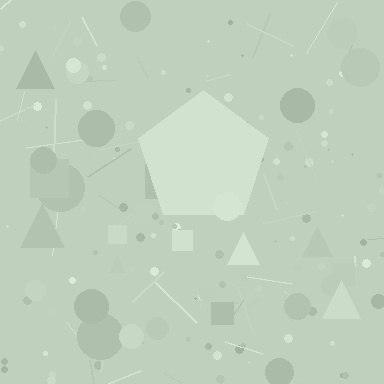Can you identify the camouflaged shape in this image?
The camouflaged shape is a pentagon.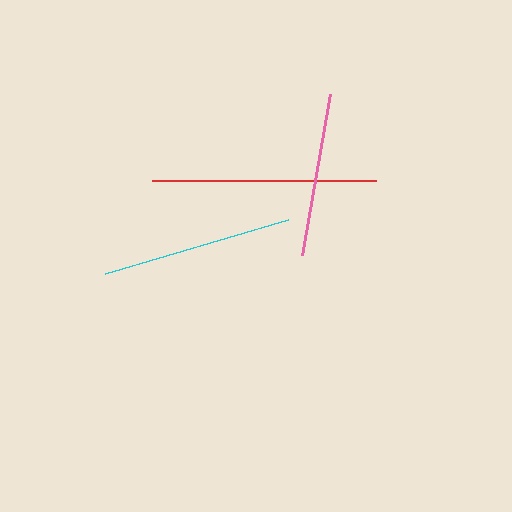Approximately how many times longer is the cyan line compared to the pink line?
The cyan line is approximately 1.2 times the length of the pink line.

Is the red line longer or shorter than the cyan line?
The red line is longer than the cyan line.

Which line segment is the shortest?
The pink line is the shortest at approximately 164 pixels.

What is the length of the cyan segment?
The cyan segment is approximately 191 pixels long.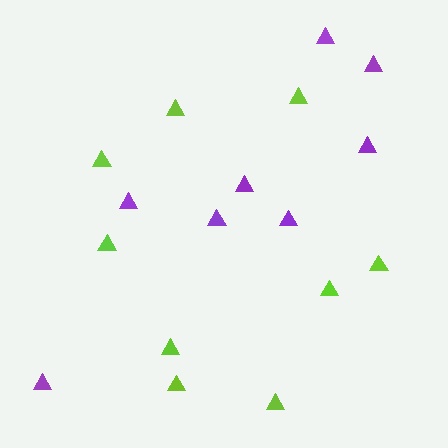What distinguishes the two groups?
There are 2 groups: one group of purple triangles (8) and one group of lime triangles (9).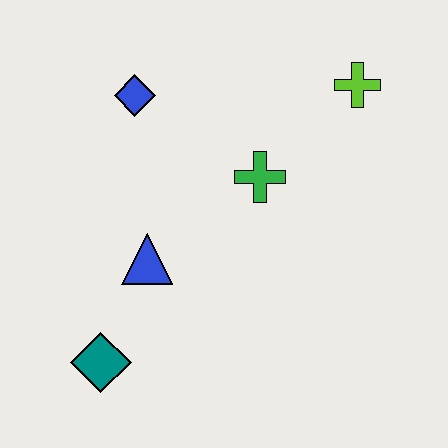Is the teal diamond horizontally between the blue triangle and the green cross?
No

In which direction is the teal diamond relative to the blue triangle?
The teal diamond is below the blue triangle.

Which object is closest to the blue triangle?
The teal diamond is closest to the blue triangle.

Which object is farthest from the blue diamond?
The teal diamond is farthest from the blue diamond.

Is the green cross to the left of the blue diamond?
No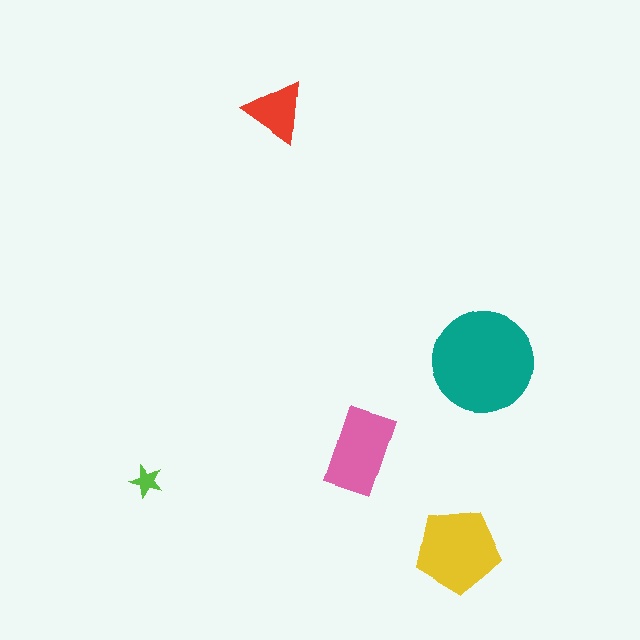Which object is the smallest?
The lime star.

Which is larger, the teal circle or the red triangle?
The teal circle.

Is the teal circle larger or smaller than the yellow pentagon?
Larger.